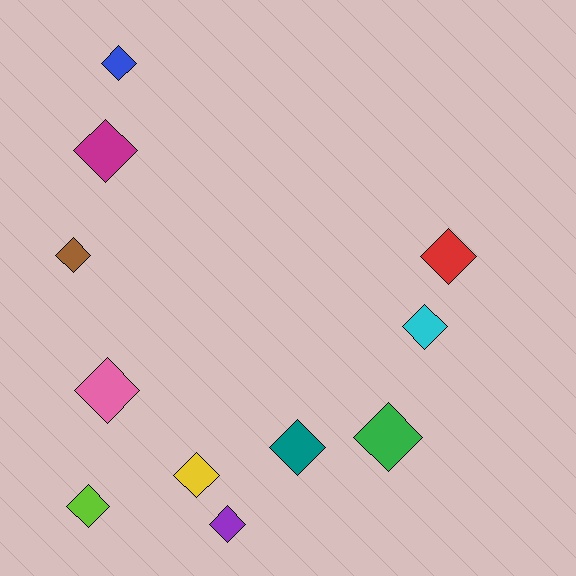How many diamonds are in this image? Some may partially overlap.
There are 11 diamonds.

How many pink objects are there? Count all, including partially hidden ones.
There is 1 pink object.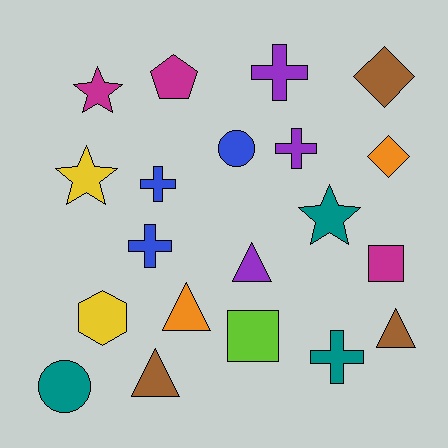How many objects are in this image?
There are 20 objects.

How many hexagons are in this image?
There is 1 hexagon.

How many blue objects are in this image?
There are 3 blue objects.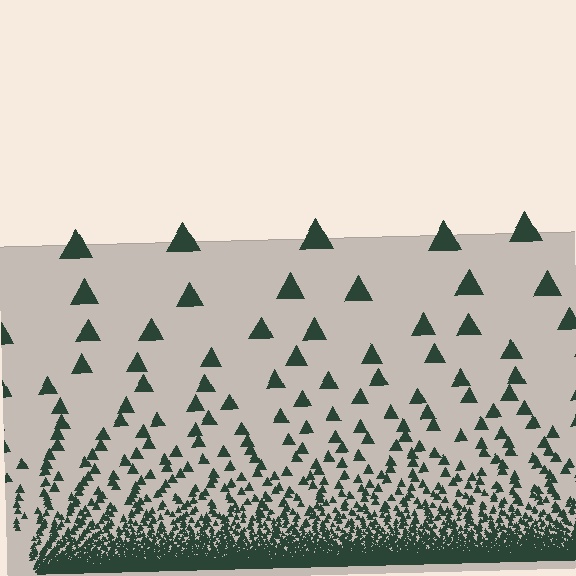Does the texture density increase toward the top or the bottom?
Density increases toward the bottom.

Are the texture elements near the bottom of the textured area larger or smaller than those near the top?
Smaller. The gradient is inverted — elements near the bottom are smaller and denser.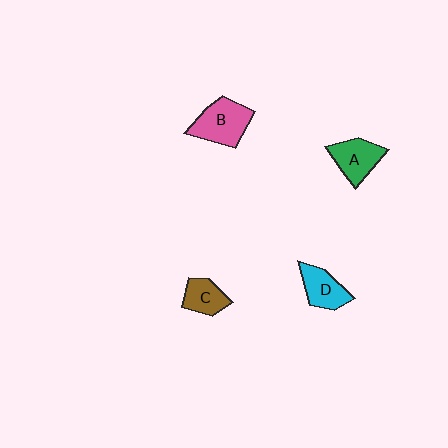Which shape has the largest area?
Shape B (pink).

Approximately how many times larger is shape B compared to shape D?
Approximately 1.4 times.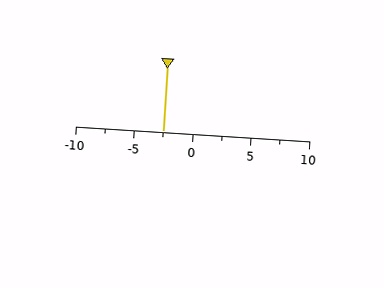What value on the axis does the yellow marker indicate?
The marker indicates approximately -2.5.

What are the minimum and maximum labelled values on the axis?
The axis runs from -10 to 10.